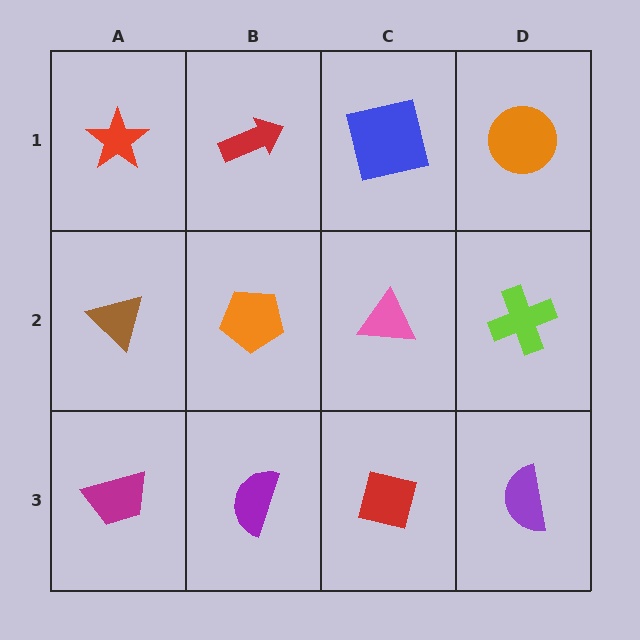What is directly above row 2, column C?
A blue square.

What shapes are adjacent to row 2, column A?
A red star (row 1, column A), a magenta trapezoid (row 3, column A), an orange pentagon (row 2, column B).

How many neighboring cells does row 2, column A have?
3.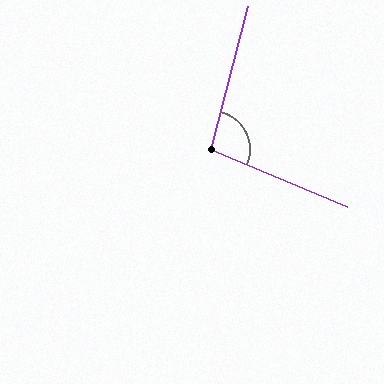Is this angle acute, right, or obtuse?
It is obtuse.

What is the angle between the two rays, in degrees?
Approximately 98 degrees.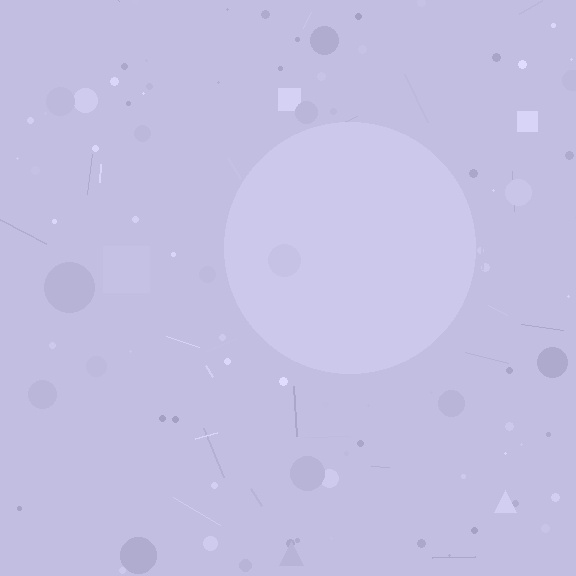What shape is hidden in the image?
A circle is hidden in the image.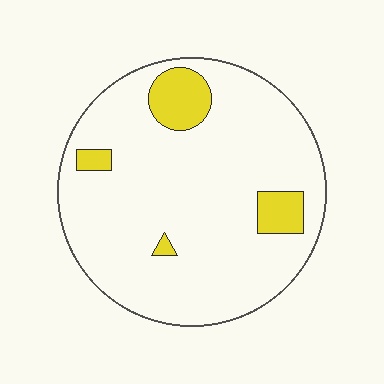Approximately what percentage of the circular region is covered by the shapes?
Approximately 10%.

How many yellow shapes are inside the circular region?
4.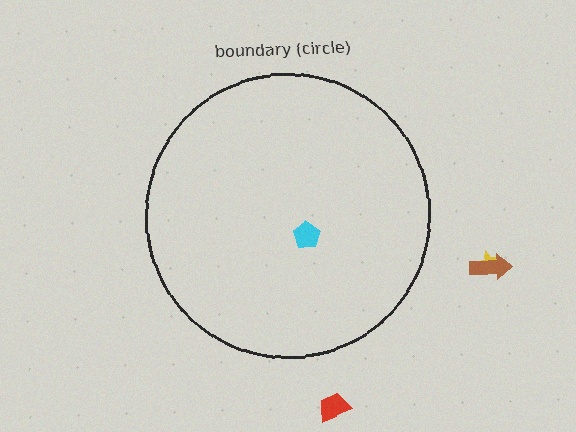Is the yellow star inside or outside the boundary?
Outside.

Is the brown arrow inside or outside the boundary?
Outside.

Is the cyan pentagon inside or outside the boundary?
Inside.